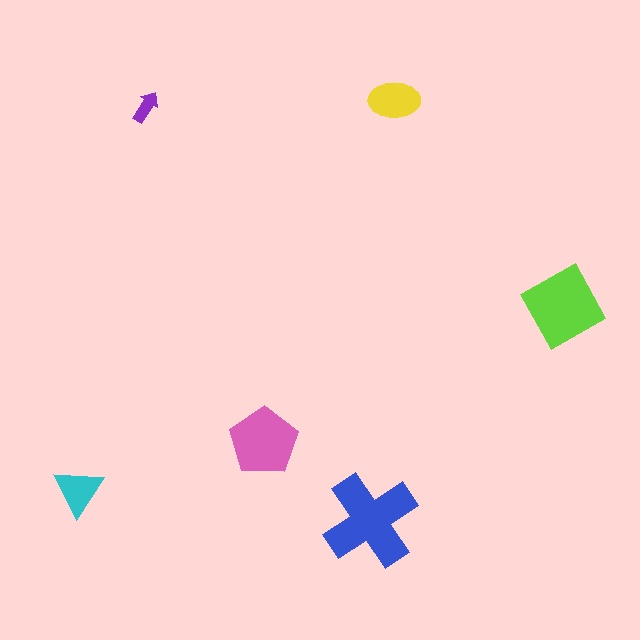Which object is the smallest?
The purple arrow.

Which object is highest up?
The yellow ellipse is topmost.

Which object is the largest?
The blue cross.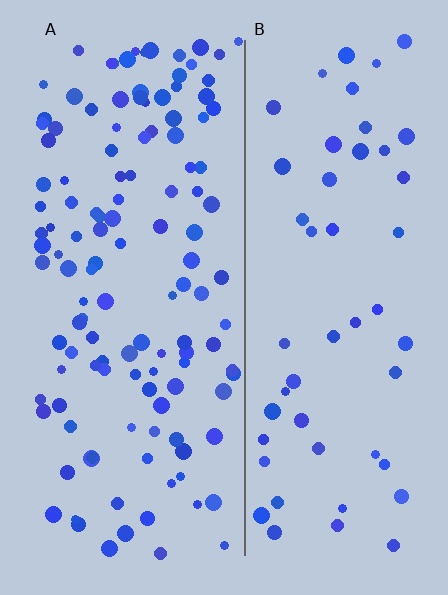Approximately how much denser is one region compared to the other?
Approximately 2.5× — region A over region B.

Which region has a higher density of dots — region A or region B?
A (the left).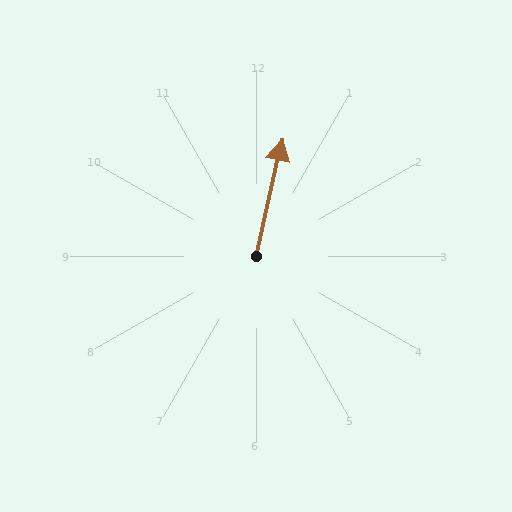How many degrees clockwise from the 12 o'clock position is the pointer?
Approximately 13 degrees.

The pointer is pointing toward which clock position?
Roughly 12 o'clock.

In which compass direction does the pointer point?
North.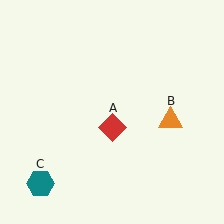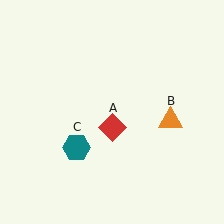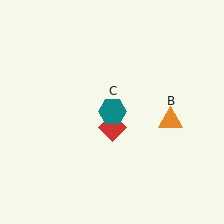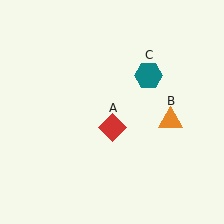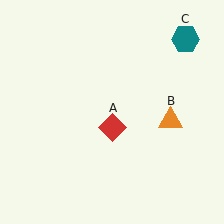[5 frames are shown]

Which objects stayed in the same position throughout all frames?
Red diamond (object A) and orange triangle (object B) remained stationary.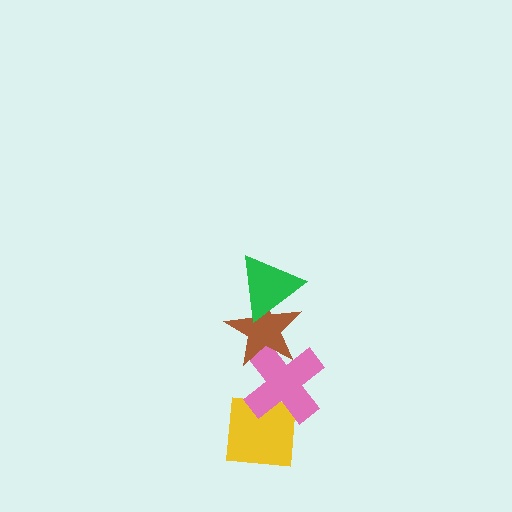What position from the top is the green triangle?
The green triangle is 1st from the top.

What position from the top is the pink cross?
The pink cross is 3rd from the top.